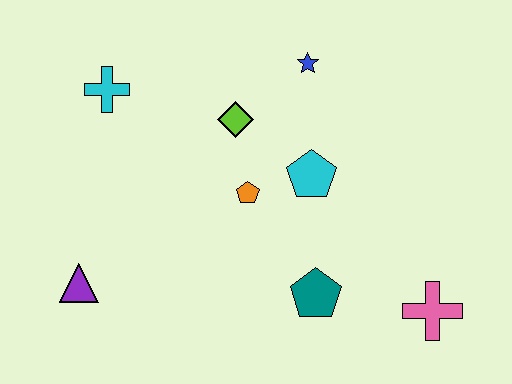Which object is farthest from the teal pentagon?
The cyan cross is farthest from the teal pentagon.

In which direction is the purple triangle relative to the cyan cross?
The purple triangle is below the cyan cross.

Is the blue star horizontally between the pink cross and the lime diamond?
Yes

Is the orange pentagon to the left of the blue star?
Yes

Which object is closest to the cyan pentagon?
The orange pentagon is closest to the cyan pentagon.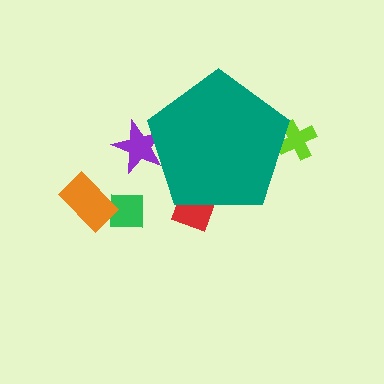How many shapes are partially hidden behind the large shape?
3 shapes are partially hidden.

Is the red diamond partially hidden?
Yes, the red diamond is partially hidden behind the teal pentagon.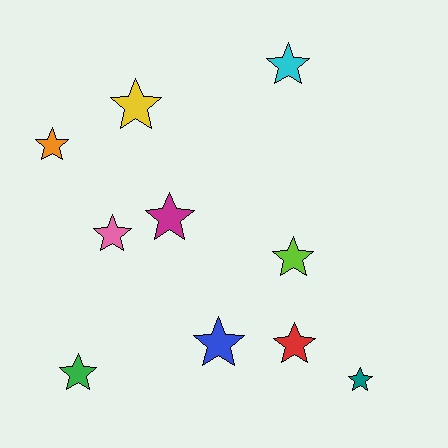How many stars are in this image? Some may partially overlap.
There are 10 stars.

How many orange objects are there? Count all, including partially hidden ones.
There is 1 orange object.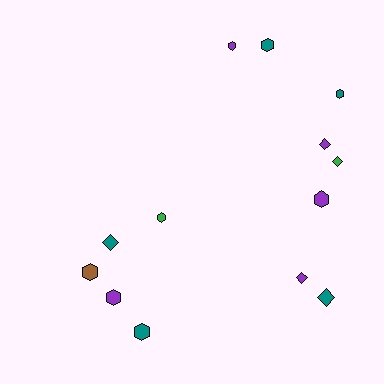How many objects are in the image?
There are 13 objects.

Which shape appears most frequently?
Hexagon, with 8 objects.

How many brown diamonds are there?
There are no brown diamonds.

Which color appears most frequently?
Teal, with 5 objects.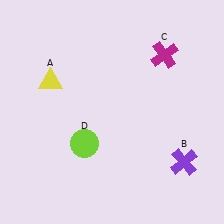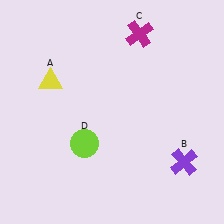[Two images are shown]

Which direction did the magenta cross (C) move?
The magenta cross (C) moved left.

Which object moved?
The magenta cross (C) moved left.